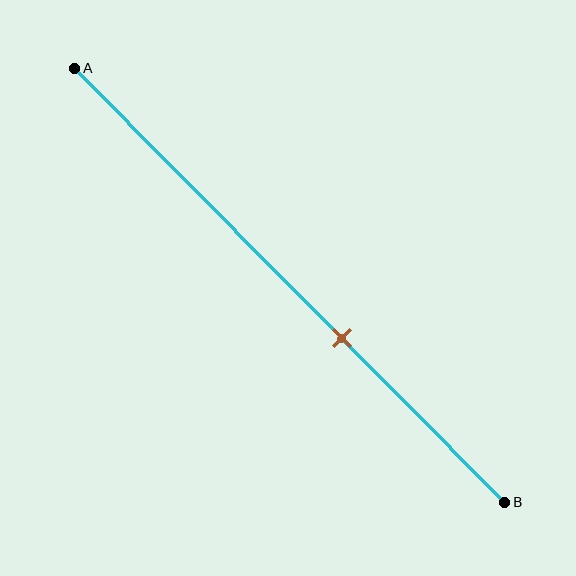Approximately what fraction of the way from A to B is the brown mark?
The brown mark is approximately 60% of the way from A to B.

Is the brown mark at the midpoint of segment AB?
No, the mark is at about 60% from A, not at the 50% midpoint.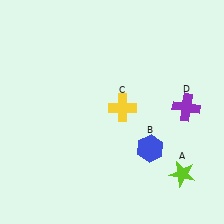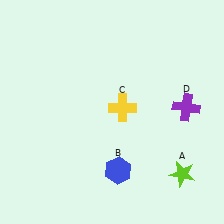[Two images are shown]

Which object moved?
The blue hexagon (B) moved left.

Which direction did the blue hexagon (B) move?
The blue hexagon (B) moved left.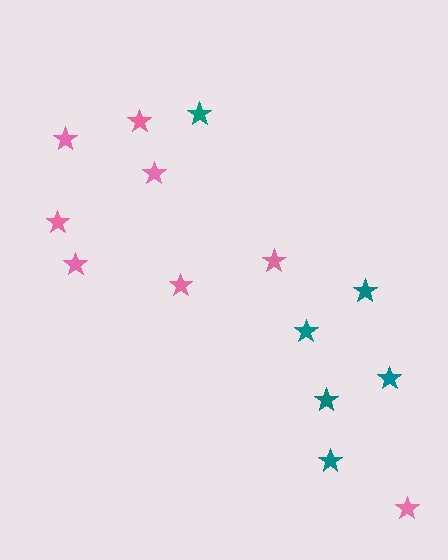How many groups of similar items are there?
There are 2 groups: one group of pink stars (8) and one group of teal stars (6).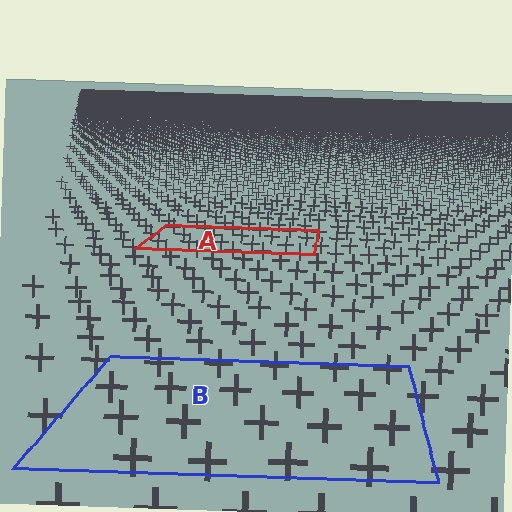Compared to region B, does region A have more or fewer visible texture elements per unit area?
Region A has more texture elements per unit area — they are packed more densely because it is farther away.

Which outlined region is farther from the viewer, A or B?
Region A is farther from the viewer — the texture elements inside it appear smaller and more densely packed.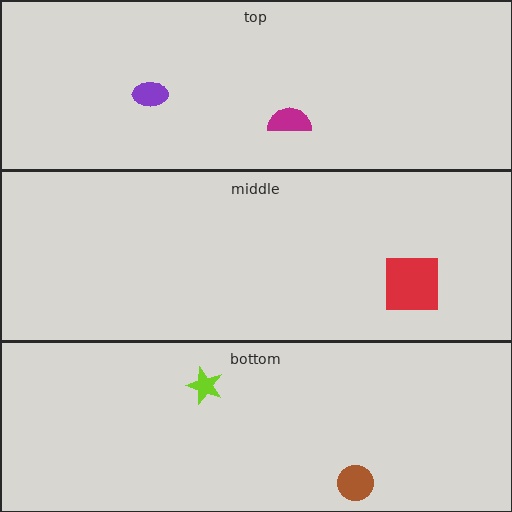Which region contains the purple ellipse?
The top region.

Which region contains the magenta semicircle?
The top region.